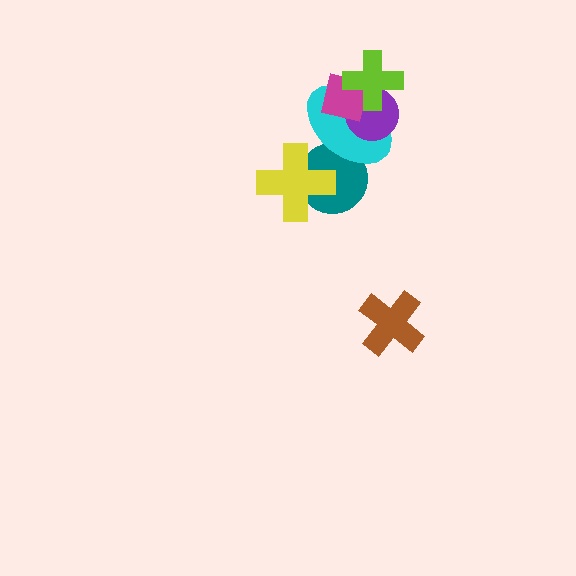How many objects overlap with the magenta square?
3 objects overlap with the magenta square.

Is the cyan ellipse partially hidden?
Yes, it is partially covered by another shape.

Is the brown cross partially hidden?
No, no other shape covers it.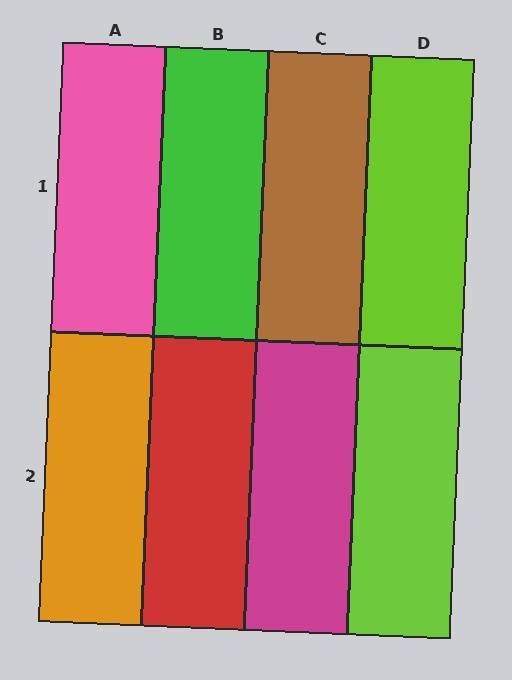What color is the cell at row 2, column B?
Red.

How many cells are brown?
1 cell is brown.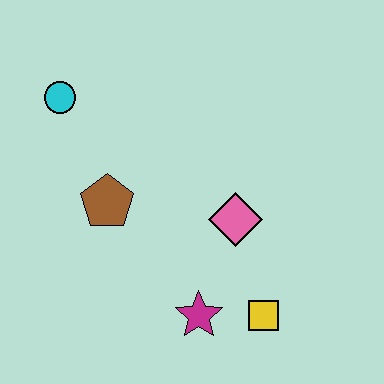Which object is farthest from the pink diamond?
The cyan circle is farthest from the pink diamond.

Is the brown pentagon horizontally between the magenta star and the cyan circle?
Yes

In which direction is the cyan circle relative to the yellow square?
The cyan circle is above the yellow square.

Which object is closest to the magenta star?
The yellow square is closest to the magenta star.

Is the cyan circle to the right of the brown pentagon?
No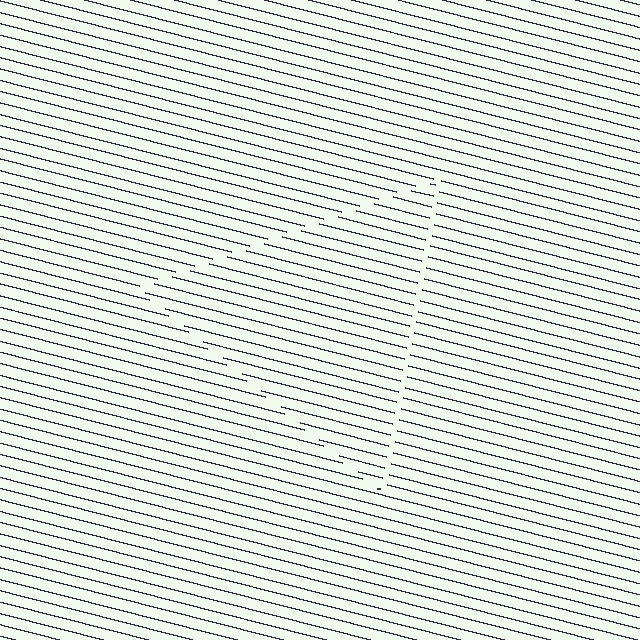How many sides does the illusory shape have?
3 sides — the line-ends trace a triangle.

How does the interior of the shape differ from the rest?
The interior of the shape contains the same grating, shifted by half a period — the contour is defined by the phase discontinuity where line-ends from the inner and outer gratings abut.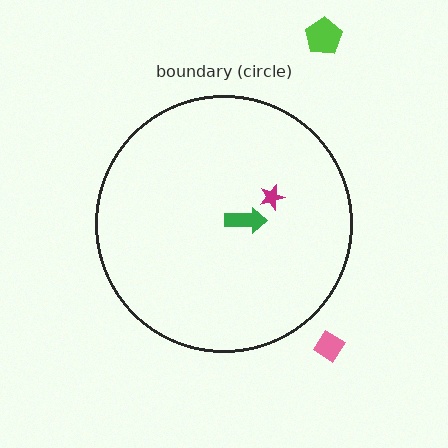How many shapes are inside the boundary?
2 inside, 2 outside.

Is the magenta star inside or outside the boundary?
Inside.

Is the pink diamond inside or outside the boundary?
Outside.